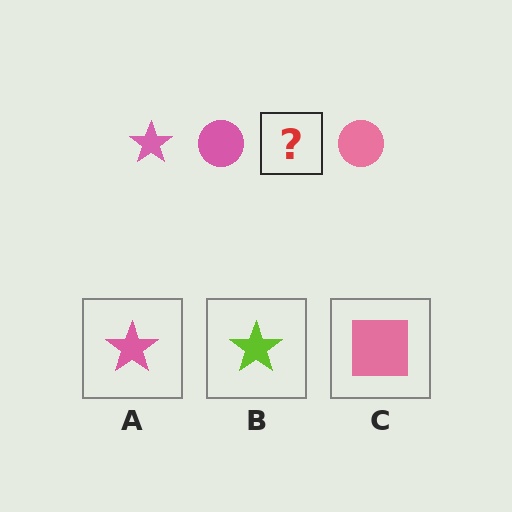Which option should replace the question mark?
Option A.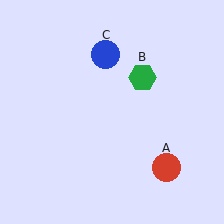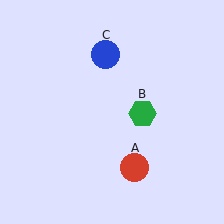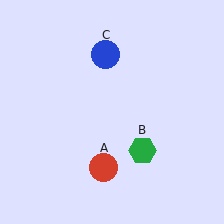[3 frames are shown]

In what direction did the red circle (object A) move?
The red circle (object A) moved left.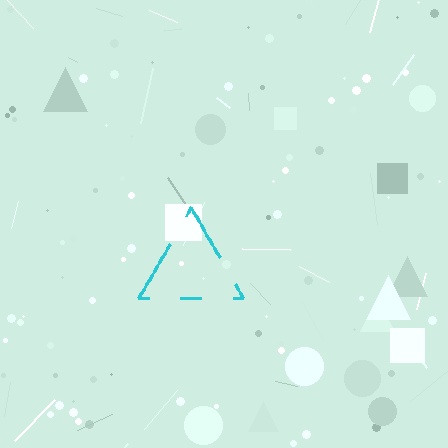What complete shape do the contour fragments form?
The contour fragments form a triangle.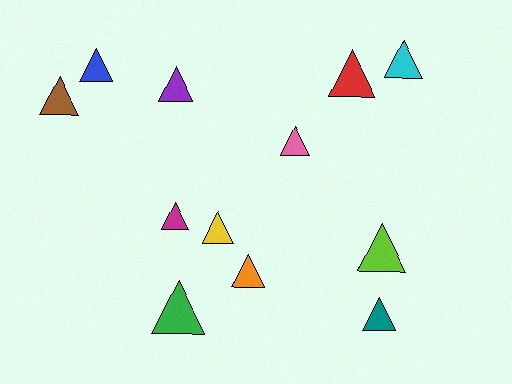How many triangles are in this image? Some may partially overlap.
There are 12 triangles.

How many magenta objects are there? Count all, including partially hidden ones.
There is 1 magenta object.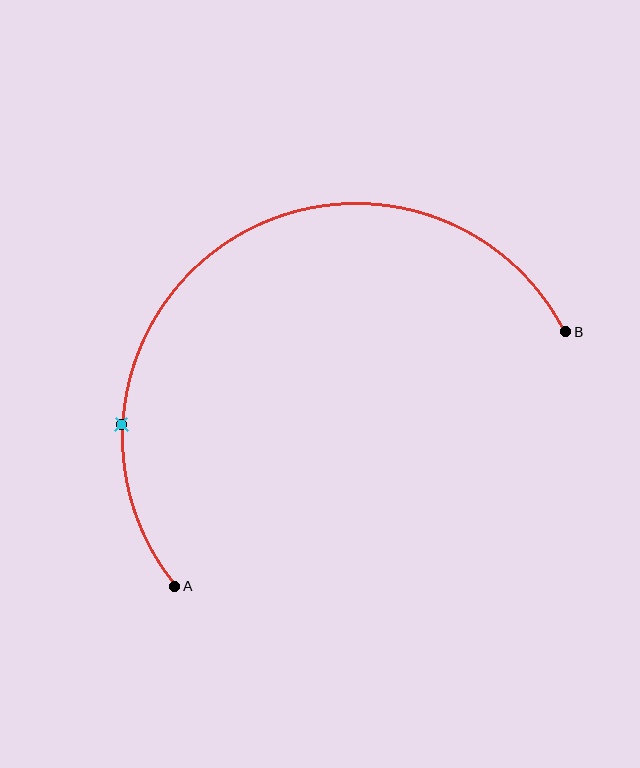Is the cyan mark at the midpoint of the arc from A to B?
No. The cyan mark lies on the arc but is closer to endpoint A. The arc midpoint would be at the point on the curve equidistant along the arc from both A and B.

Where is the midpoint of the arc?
The arc midpoint is the point on the curve farthest from the straight line joining A and B. It sits above that line.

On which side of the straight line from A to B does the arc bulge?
The arc bulges above the straight line connecting A and B.